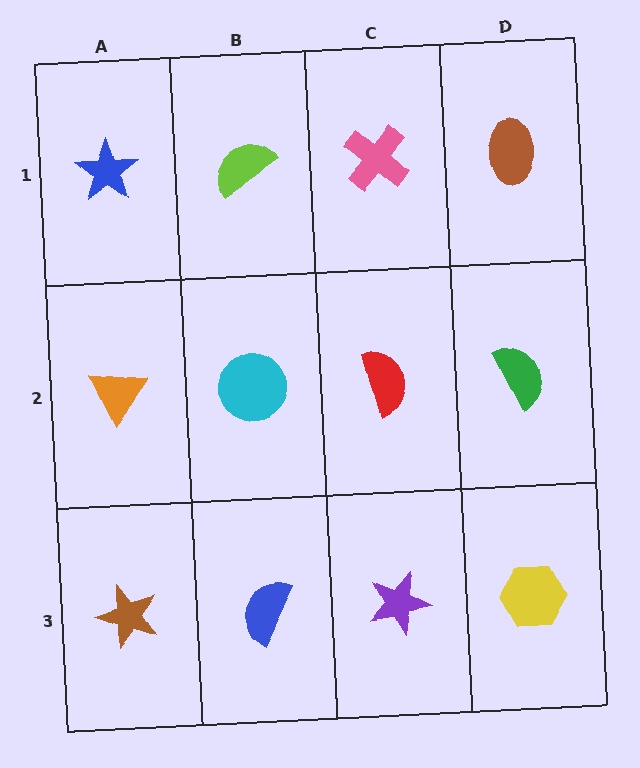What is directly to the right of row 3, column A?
A blue semicircle.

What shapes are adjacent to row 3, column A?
An orange triangle (row 2, column A), a blue semicircle (row 3, column B).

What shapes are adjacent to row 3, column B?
A cyan circle (row 2, column B), a brown star (row 3, column A), a purple star (row 3, column C).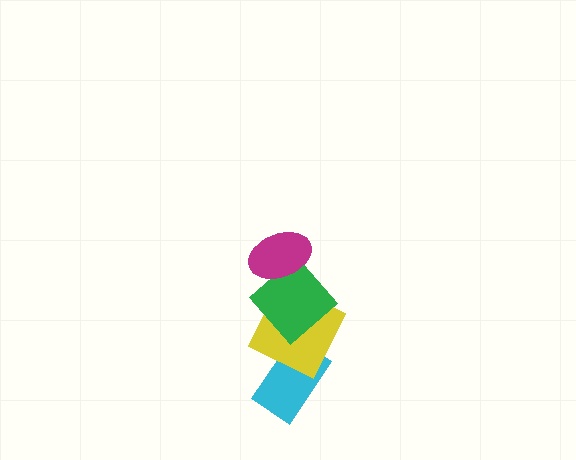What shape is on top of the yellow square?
The green diamond is on top of the yellow square.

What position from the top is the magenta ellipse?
The magenta ellipse is 1st from the top.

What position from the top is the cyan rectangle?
The cyan rectangle is 4th from the top.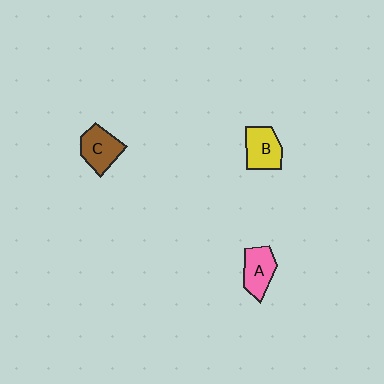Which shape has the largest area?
Shape C (brown).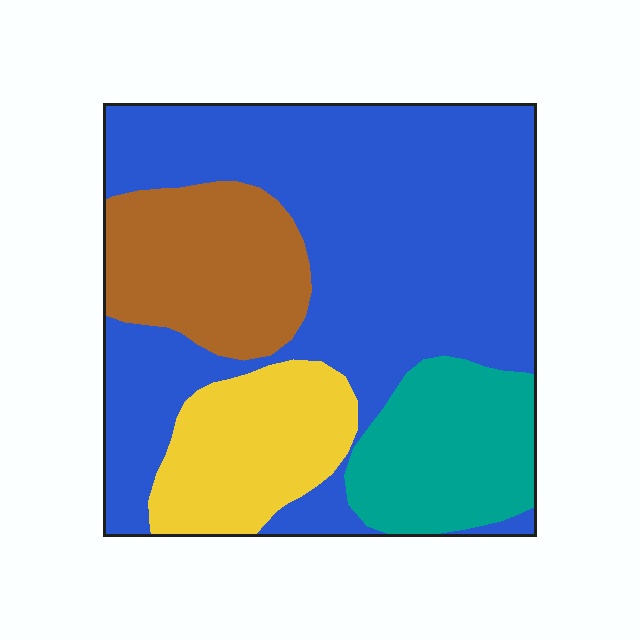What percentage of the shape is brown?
Brown takes up about one sixth (1/6) of the shape.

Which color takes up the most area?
Blue, at roughly 55%.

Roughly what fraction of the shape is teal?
Teal takes up about one sixth (1/6) of the shape.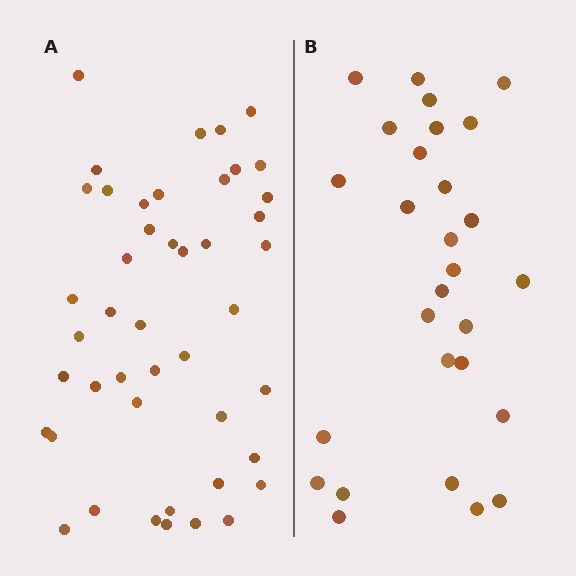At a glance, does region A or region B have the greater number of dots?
Region A (the left region) has more dots.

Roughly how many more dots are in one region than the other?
Region A has approximately 15 more dots than region B.